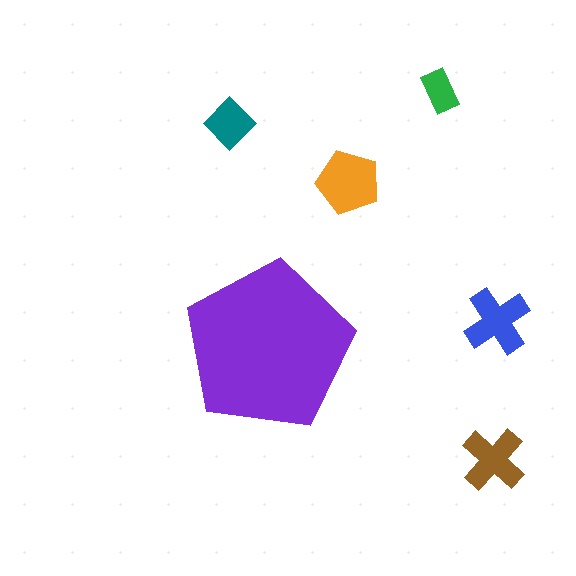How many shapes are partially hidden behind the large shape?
0 shapes are partially hidden.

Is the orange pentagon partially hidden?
No, the orange pentagon is fully visible.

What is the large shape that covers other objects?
A purple pentagon.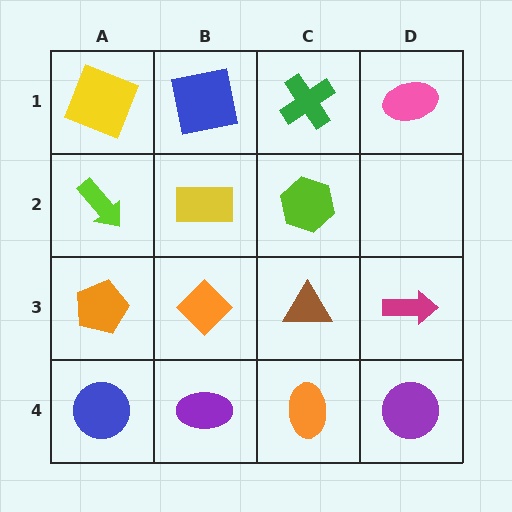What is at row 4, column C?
An orange ellipse.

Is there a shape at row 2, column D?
No, that cell is empty.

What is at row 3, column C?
A brown triangle.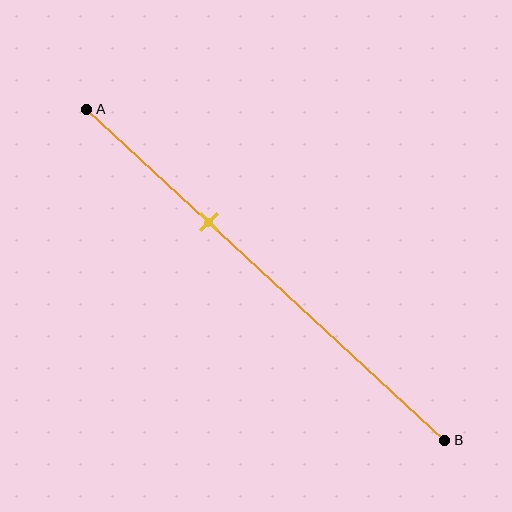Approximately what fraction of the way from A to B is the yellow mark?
The yellow mark is approximately 35% of the way from A to B.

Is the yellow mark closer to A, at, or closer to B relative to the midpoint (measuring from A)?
The yellow mark is closer to point A than the midpoint of segment AB.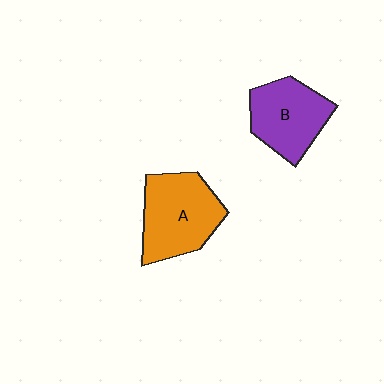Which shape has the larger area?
Shape A (orange).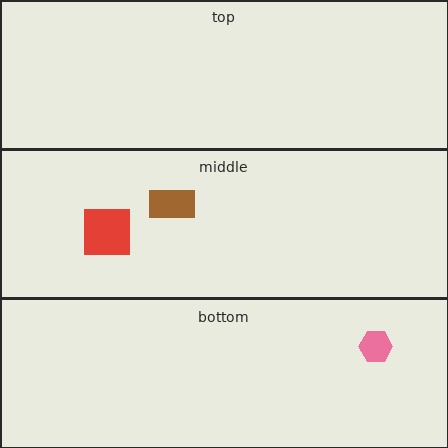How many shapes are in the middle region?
2.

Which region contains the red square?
The middle region.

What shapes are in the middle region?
The brown rectangle, the red square.